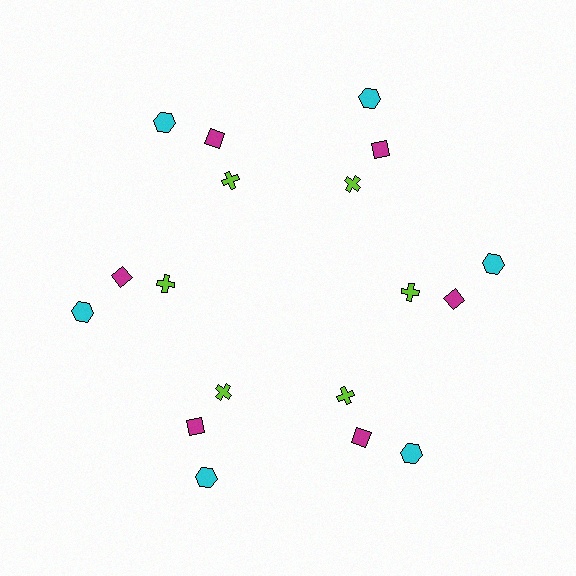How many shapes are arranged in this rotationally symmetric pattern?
There are 18 shapes, arranged in 6 groups of 3.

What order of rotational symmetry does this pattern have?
This pattern has 6-fold rotational symmetry.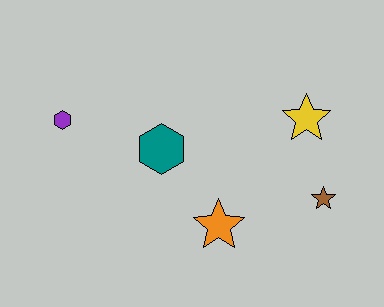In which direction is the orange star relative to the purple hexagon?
The orange star is to the right of the purple hexagon.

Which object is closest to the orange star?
The teal hexagon is closest to the orange star.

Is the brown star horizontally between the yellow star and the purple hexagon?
No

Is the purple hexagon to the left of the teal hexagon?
Yes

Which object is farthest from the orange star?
The purple hexagon is farthest from the orange star.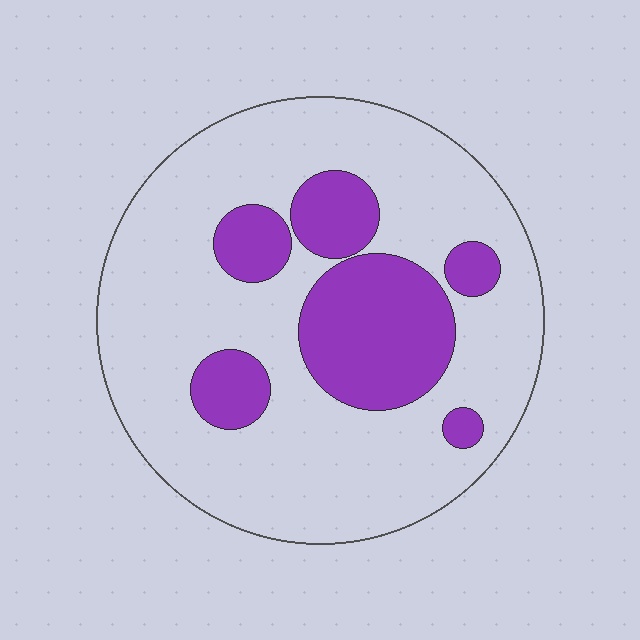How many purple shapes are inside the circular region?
6.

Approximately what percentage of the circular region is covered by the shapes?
Approximately 25%.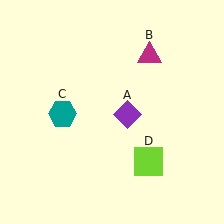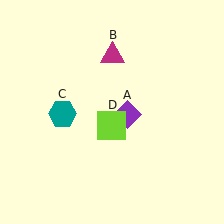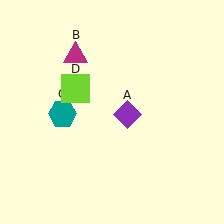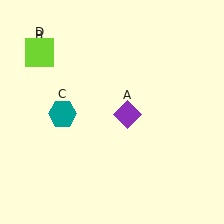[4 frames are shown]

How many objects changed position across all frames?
2 objects changed position: magenta triangle (object B), lime square (object D).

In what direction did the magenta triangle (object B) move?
The magenta triangle (object B) moved left.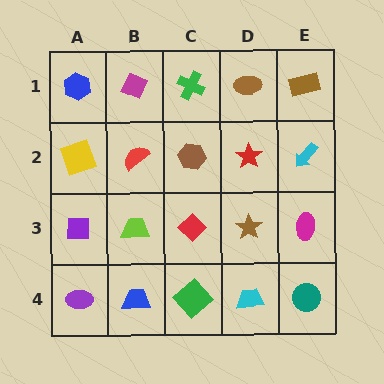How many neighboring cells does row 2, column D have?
4.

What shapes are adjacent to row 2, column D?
A brown ellipse (row 1, column D), a brown star (row 3, column D), a brown hexagon (row 2, column C), a cyan arrow (row 2, column E).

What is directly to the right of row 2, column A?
A red semicircle.